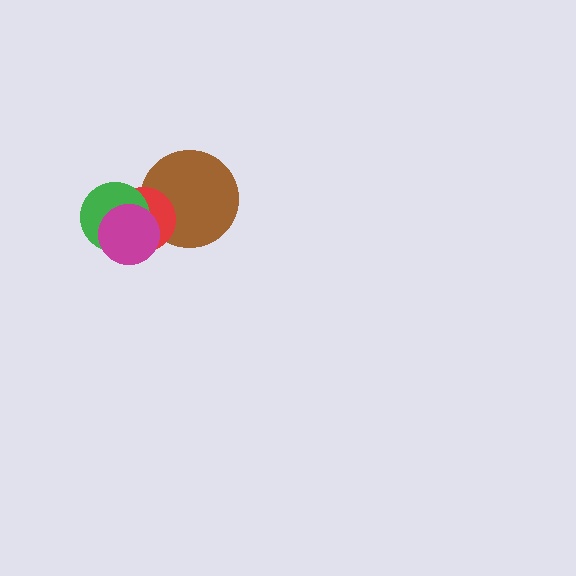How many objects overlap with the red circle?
3 objects overlap with the red circle.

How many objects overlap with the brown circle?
2 objects overlap with the brown circle.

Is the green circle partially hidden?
Yes, it is partially covered by another shape.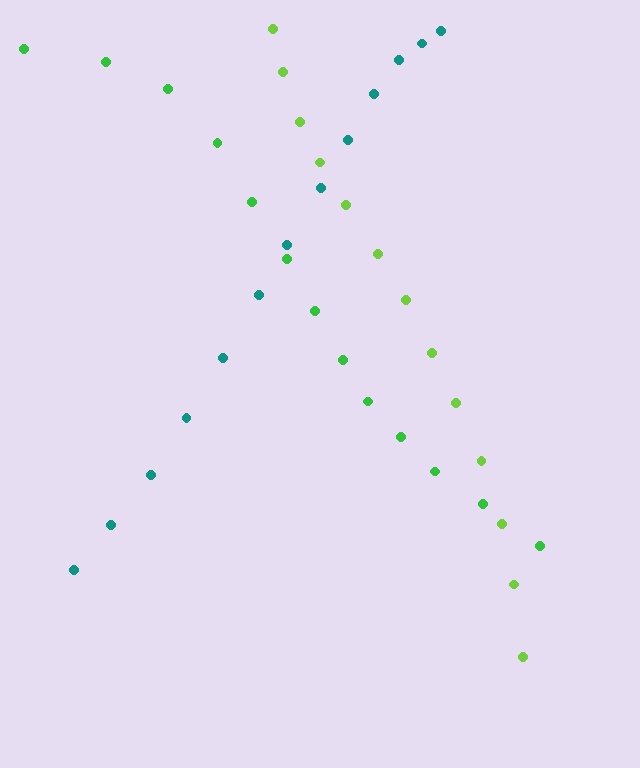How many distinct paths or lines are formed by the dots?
There are 3 distinct paths.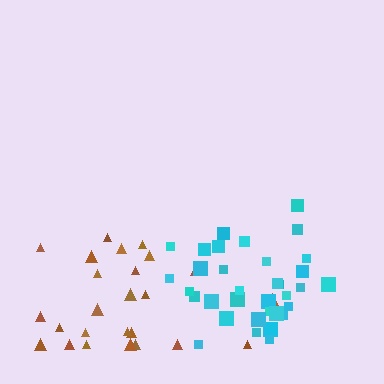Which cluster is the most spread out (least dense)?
Brown.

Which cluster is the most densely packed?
Cyan.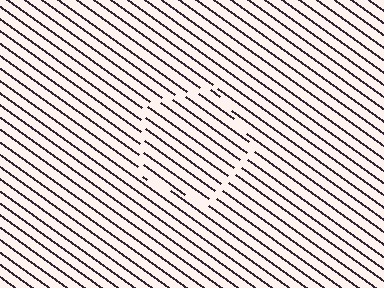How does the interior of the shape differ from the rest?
The interior of the shape contains the same grating, shifted by half a period — the contour is defined by the phase discontinuity where line-ends from the inner and outer gratings abut.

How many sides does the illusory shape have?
5 sides — the line-ends trace a pentagon.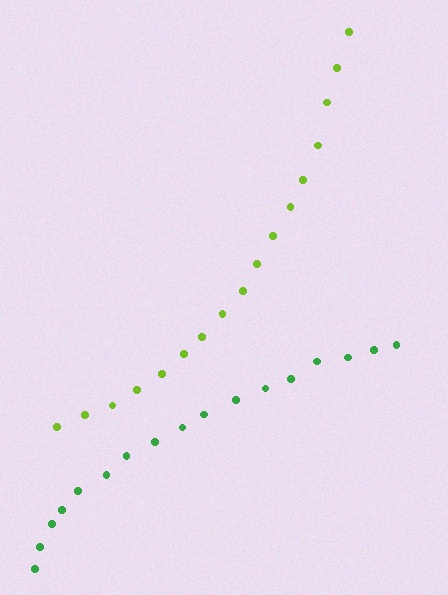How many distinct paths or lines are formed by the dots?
There are 2 distinct paths.